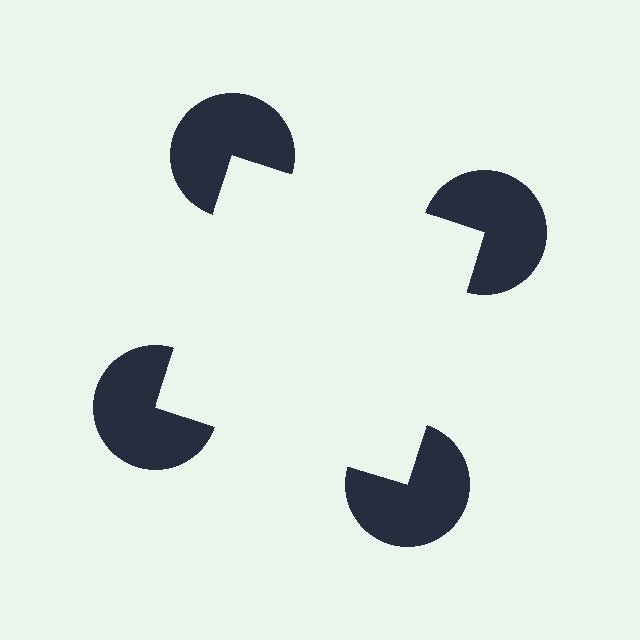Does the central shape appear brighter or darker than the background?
It typically appears slightly brighter than the background, even though no actual brightness change is drawn.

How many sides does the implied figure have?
4 sides.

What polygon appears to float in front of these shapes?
An illusory square — its edges are inferred from the aligned wedge cuts in the pac-man discs, not physically drawn.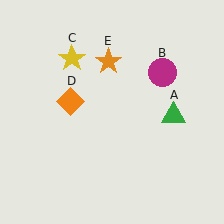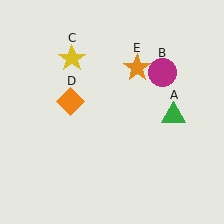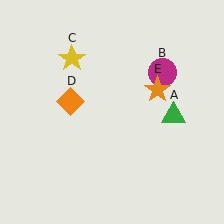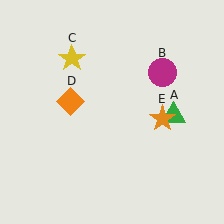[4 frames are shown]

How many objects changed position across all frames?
1 object changed position: orange star (object E).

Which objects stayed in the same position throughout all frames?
Green triangle (object A) and magenta circle (object B) and yellow star (object C) and orange diamond (object D) remained stationary.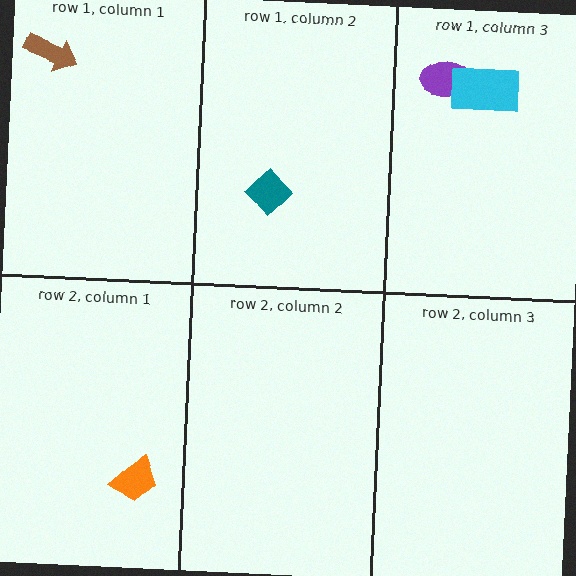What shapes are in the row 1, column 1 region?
The brown arrow.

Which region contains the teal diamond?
The row 1, column 2 region.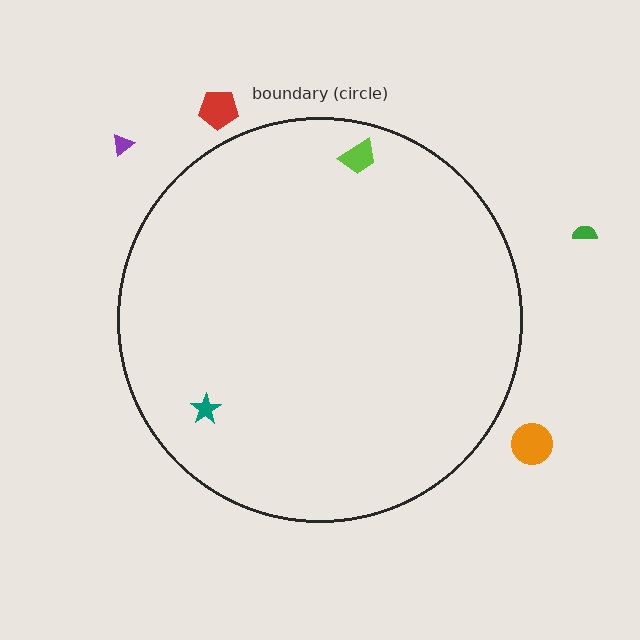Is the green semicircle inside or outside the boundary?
Outside.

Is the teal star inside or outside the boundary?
Inside.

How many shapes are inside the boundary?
2 inside, 4 outside.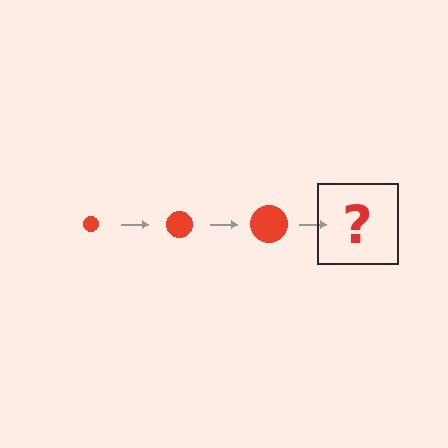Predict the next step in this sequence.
The next step is a red circle, larger than the previous one.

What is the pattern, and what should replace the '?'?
The pattern is that the circle gets progressively larger each step. The '?' should be a red circle, larger than the previous one.